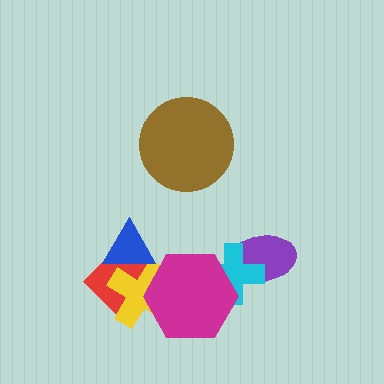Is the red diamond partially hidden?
Yes, it is partially covered by another shape.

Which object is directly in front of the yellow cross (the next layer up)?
The blue triangle is directly in front of the yellow cross.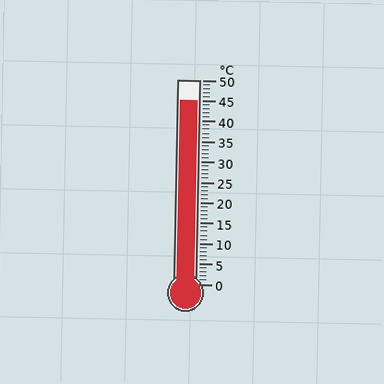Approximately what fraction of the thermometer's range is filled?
The thermometer is filled to approximately 90% of its range.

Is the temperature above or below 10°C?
The temperature is above 10°C.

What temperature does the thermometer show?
The thermometer shows approximately 45°C.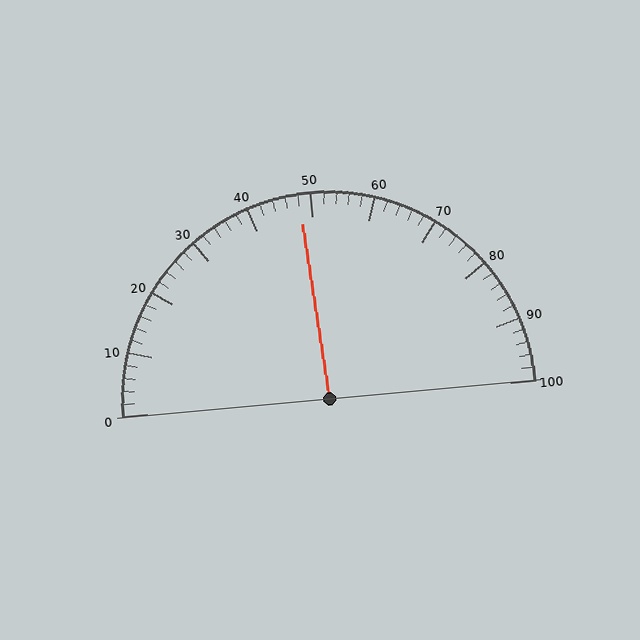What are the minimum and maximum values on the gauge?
The gauge ranges from 0 to 100.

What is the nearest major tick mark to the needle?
The nearest major tick mark is 50.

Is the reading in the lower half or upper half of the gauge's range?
The reading is in the lower half of the range (0 to 100).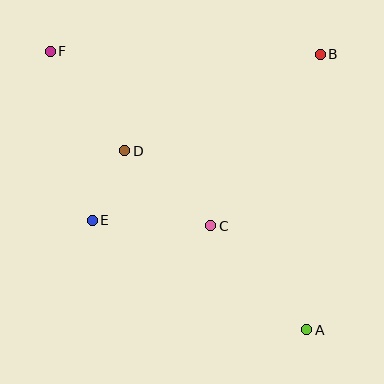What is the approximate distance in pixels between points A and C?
The distance between A and C is approximately 142 pixels.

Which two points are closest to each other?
Points D and E are closest to each other.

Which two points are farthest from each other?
Points A and F are farthest from each other.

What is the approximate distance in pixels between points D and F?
The distance between D and F is approximately 124 pixels.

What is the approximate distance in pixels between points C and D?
The distance between C and D is approximately 114 pixels.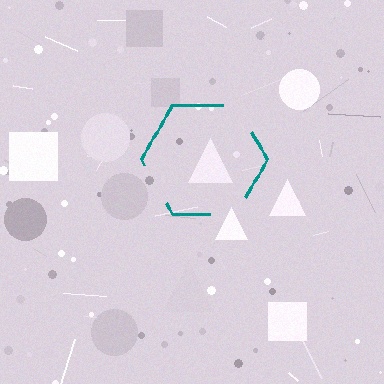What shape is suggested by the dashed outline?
The dashed outline suggests a hexagon.